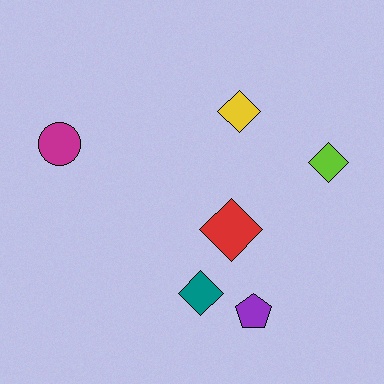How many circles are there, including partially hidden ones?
There is 1 circle.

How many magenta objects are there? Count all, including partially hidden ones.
There is 1 magenta object.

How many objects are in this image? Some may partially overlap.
There are 6 objects.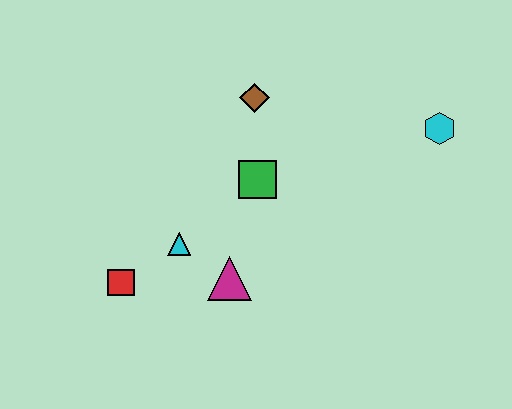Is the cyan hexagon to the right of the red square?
Yes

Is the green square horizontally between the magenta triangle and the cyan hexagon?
Yes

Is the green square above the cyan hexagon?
No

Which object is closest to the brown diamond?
The green square is closest to the brown diamond.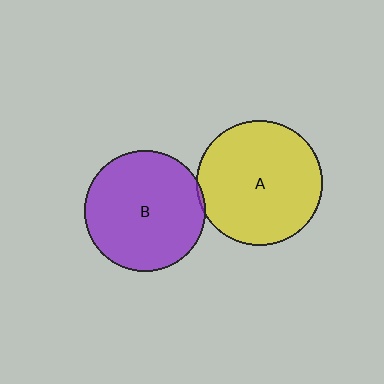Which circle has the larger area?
Circle A (yellow).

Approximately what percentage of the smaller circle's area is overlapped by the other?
Approximately 5%.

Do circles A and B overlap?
Yes.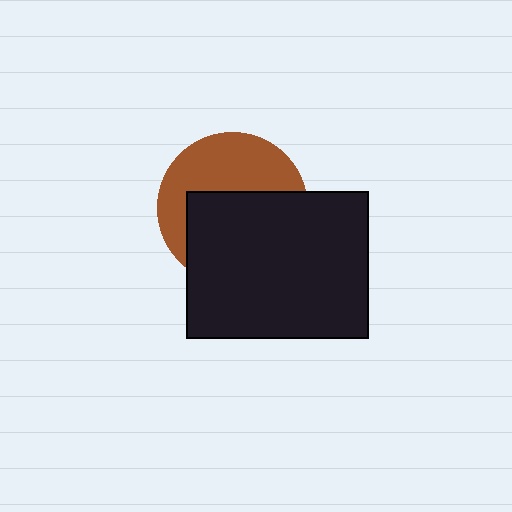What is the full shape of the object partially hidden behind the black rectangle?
The partially hidden object is a brown circle.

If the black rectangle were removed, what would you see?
You would see the complete brown circle.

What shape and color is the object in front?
The object in front is a black rectangle.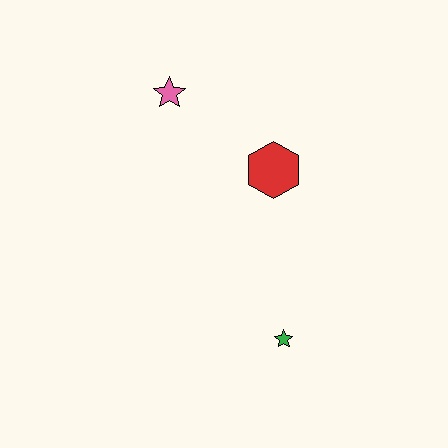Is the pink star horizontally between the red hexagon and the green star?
No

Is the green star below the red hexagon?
Yes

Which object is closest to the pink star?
The red hexagon is closest to the pink star.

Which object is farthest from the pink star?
The green star is farthest from the pink star.